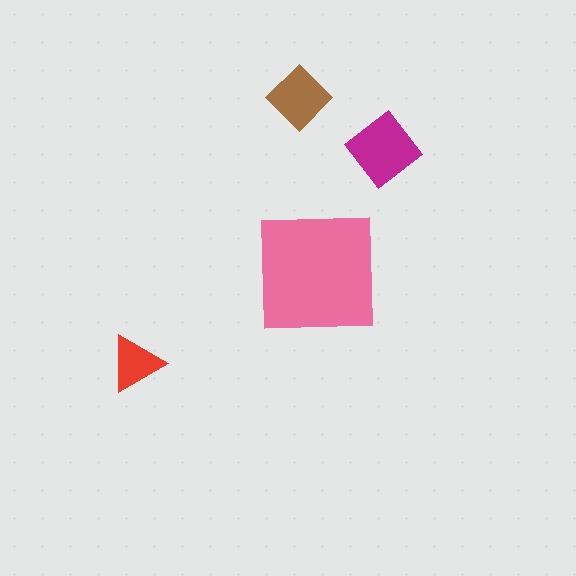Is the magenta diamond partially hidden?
No, the magenta diamond is fully visible.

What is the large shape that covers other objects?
A pink square.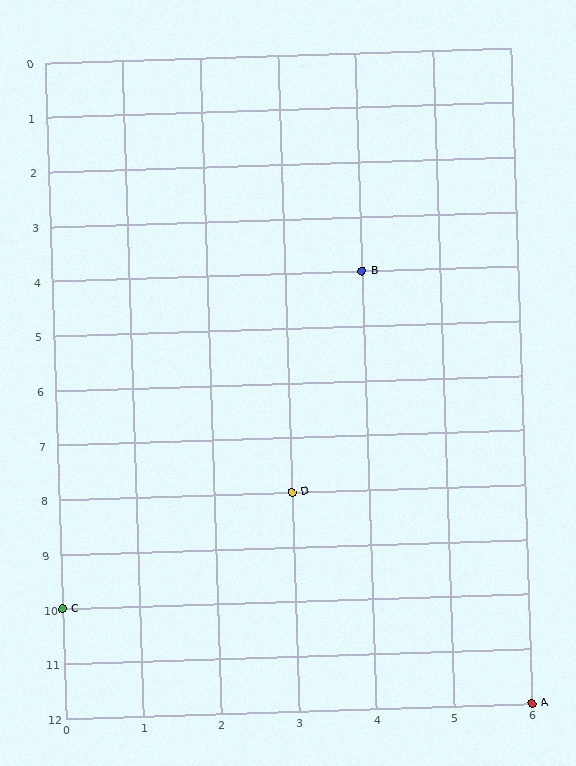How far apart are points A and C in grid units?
Points A and C are 6 columns and 2 rows apart (about 6.3 grid units diagonally).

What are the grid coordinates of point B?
Point B is at grid coordinates (4, 4).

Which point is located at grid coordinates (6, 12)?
Point A is at (6, 12).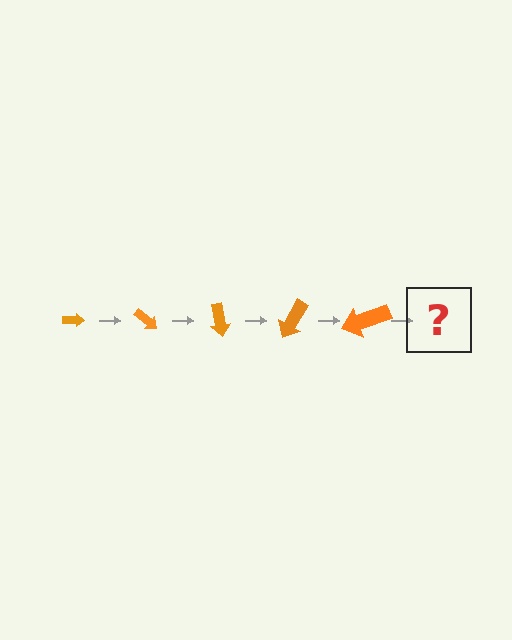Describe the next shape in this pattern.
It should be an arrow, larger than the previous one and rotated 200 degrees from the start.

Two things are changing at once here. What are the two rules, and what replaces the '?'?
The two rules are that the arrow grows larger each step and it rotates 40 degrees each step. The '?' should be an arrow, larger than the previous one and rotated 200 degrees from the start.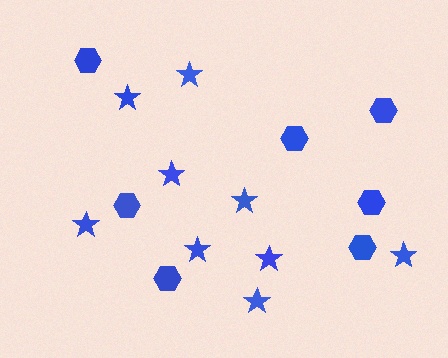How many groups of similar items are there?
There are 2 groups: one group of hexagons (7) and one group of stars (9).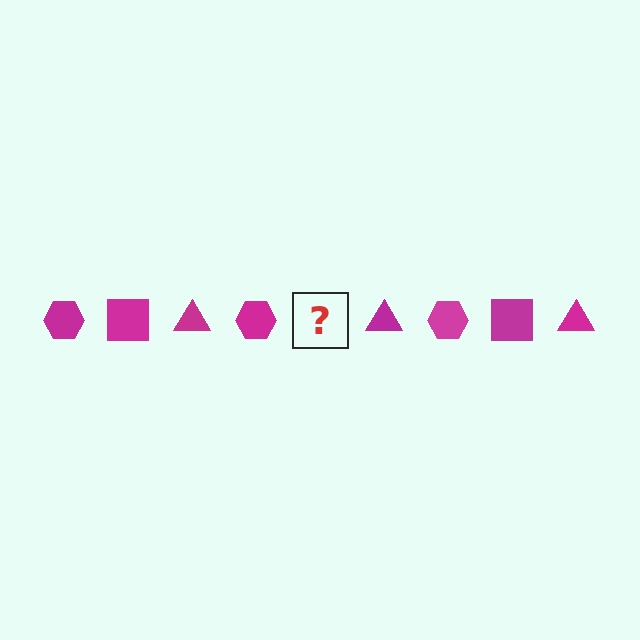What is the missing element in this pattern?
The missing element is a magenta square.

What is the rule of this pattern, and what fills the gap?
The rule is that the pattern cycles through hexagon, square, triangle shapes in magenta. The gap should be filled with a magenta square.